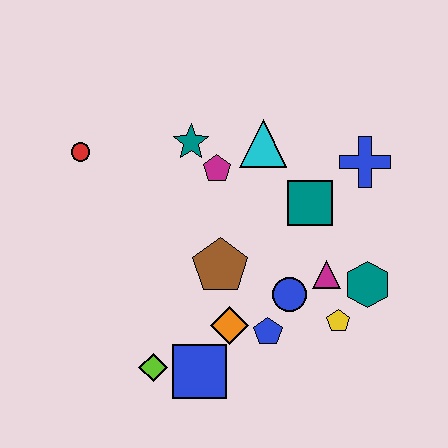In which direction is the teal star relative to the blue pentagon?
The teal star is above the blue pentagon.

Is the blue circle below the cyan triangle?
Yes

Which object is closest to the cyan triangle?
The magenta pentagon is closest to the cyan triangle.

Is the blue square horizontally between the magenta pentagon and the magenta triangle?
No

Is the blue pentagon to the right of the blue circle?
No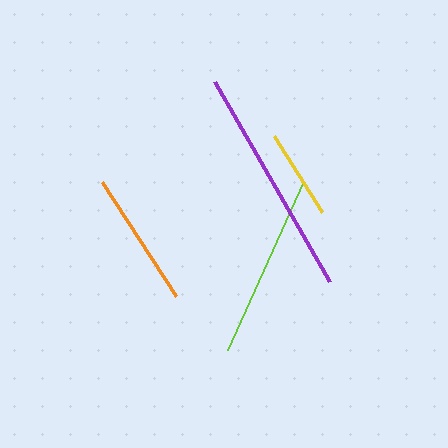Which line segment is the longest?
The purple line is the longest at approximately 231 pixels.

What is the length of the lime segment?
The lime segment is approximately 185 pixels long.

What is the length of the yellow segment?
The yellow segment is approximately 90 pixels long.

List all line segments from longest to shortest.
From longest to shortest: purple, lime, orange, yellow.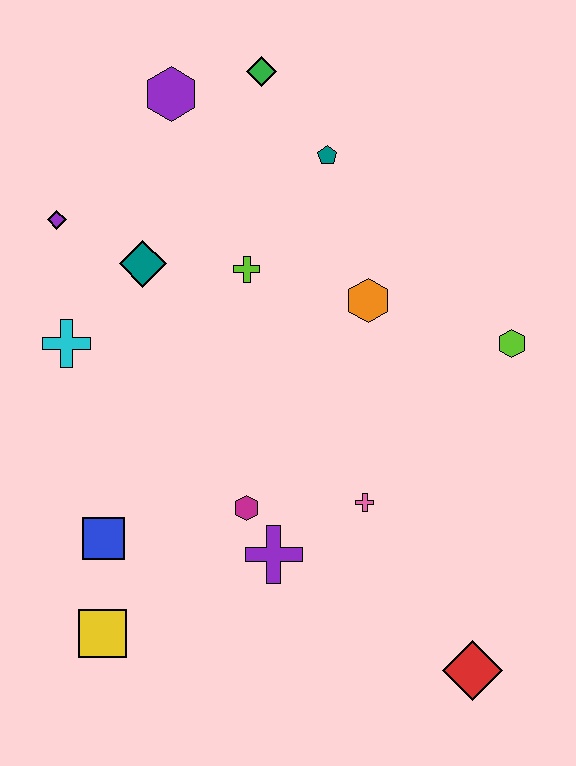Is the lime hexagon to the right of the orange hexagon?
Yes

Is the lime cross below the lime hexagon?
No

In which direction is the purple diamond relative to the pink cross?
The purple diamond is to the left of the pink cross.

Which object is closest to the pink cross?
The purple cross is closest to the pink cross.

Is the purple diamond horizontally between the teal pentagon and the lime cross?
No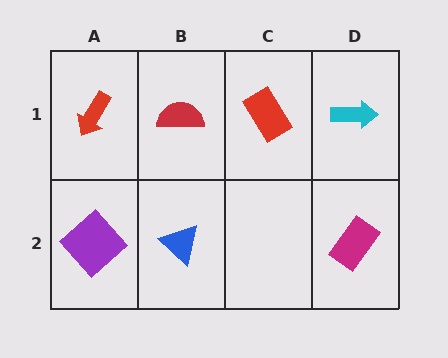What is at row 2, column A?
A purple diamond.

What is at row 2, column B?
A blue triangle.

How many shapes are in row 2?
3 shapes.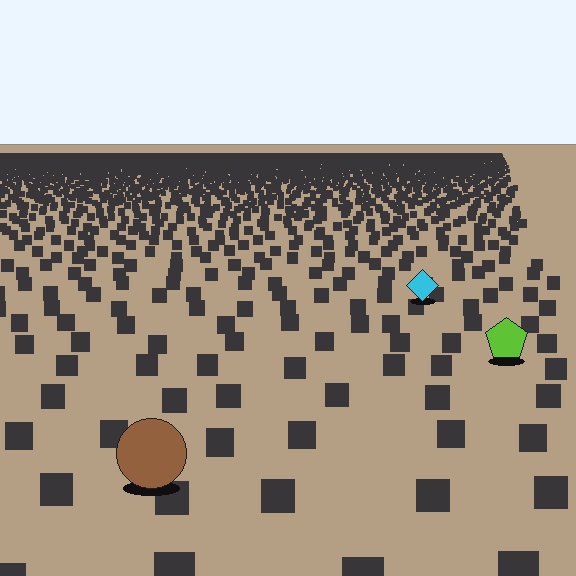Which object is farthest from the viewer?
The cyan diamond is farthest from the viewer. It appears smaller and the ground texture around it is denser.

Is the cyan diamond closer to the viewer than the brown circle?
No. The brown circle is closer — you can tell from the texture gradient: the ground texture is coarser near it.